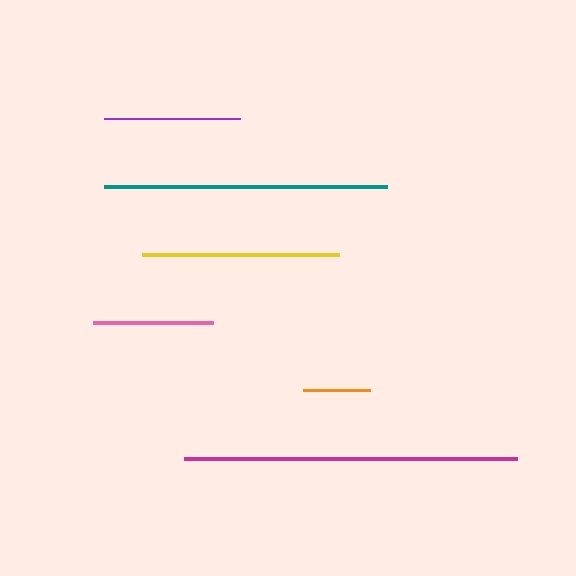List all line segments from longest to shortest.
From longest to shortest: magenta, teal, yellow, purple, pink, orange.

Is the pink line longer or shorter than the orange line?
The pink line is longer than the orange line.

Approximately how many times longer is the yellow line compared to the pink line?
The yellow line is approximately 1.6 times the length of the pink line.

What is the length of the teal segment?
The teal segment is approximately 283 pixels long.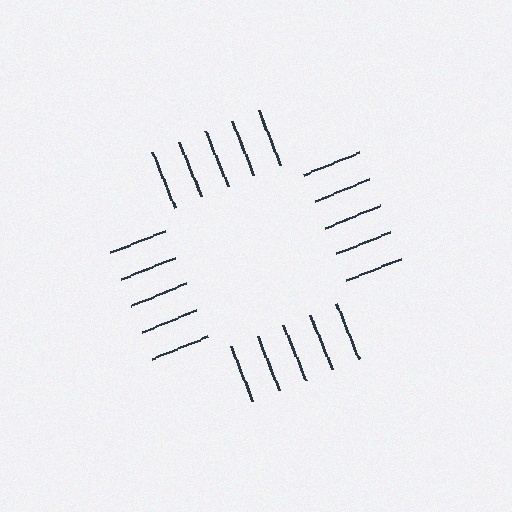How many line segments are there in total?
20 — 5 along each of the 4 edges.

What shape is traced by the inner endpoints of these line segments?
An illusory square — the line segments terminate on its edges but no continuous stroke is drawn.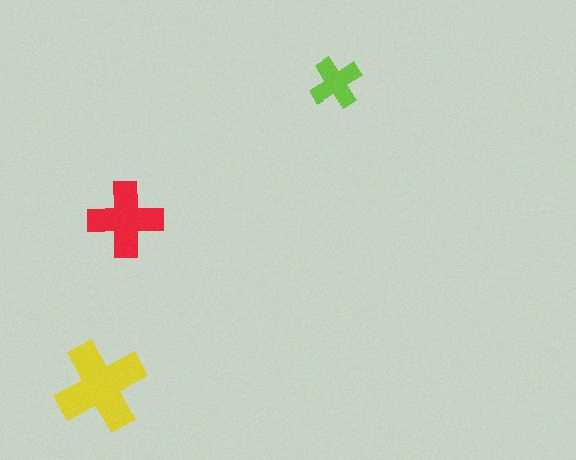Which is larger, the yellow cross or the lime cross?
The yellow one.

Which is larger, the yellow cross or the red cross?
The yellow one.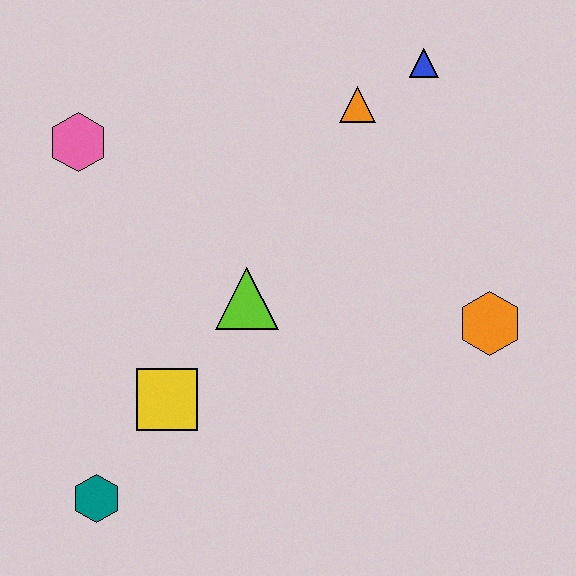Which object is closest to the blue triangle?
The orange triangle is closest to the blue triangle.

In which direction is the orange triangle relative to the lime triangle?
The orange triangle is above the lime triangle.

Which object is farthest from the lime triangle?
The blue triangle is farthest from the lime triangle.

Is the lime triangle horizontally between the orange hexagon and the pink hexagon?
Yes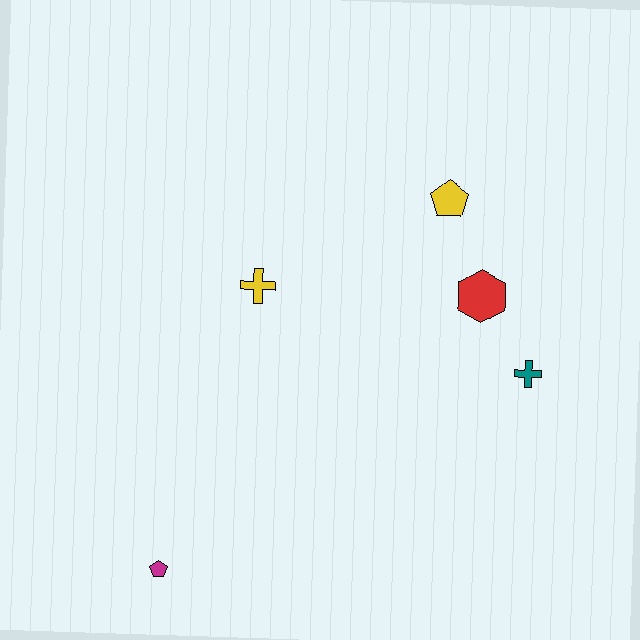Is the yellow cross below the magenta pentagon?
No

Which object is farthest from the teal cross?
The magenta pentagon is farthest from the teal cross.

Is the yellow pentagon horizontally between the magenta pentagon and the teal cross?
Yes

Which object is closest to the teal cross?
The red hexagon is closest to the teal cross.